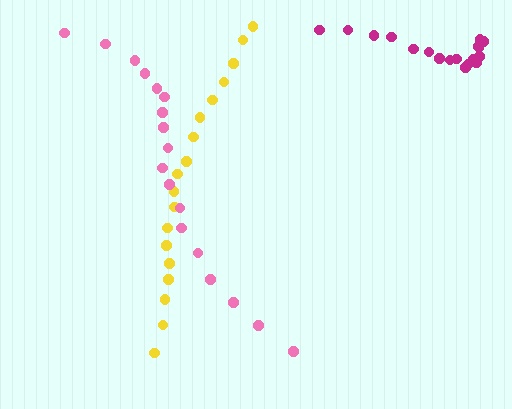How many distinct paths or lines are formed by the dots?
There are 3 distinct paths.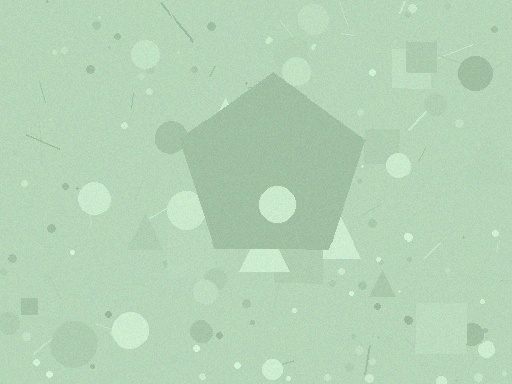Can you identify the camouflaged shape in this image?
The camouflaged shape is a pentagon.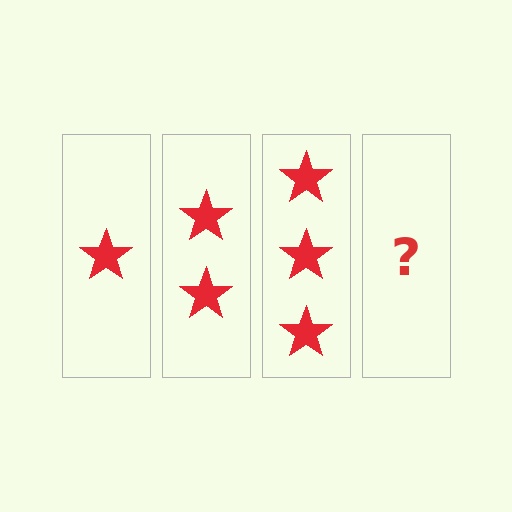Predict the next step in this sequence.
The next step is 4 stars.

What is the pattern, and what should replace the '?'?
The pattern is that each step adds one more star. The '?' should be 4 stars.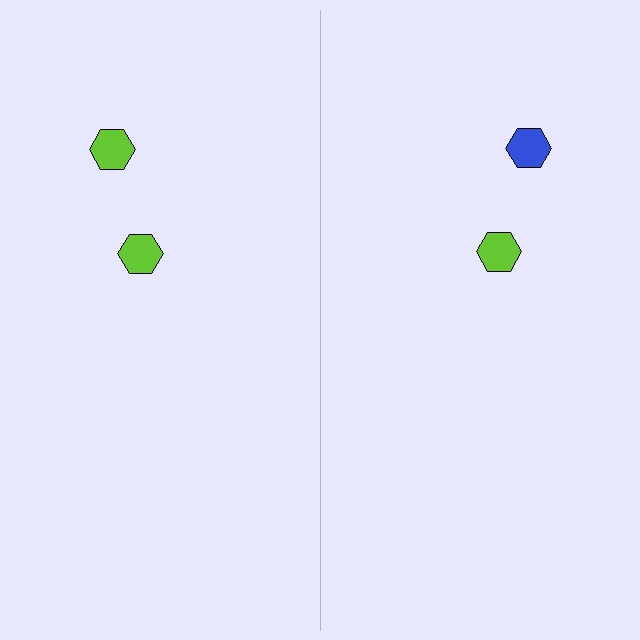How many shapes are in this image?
There are 4 shapes in this image.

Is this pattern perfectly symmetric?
No, the pattern is not perfectly symmetric. The blue hexagon on the right side breaks the symmetry — its mirror counterpart is lime.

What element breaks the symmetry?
The blue hexagon on the right side breaks the symmetry — its mirror counterpart is lime.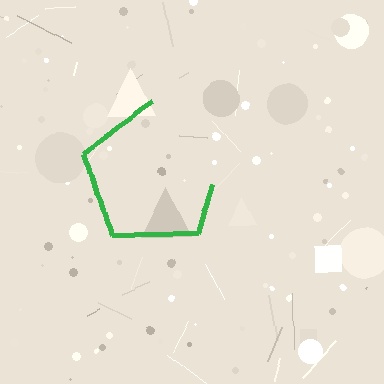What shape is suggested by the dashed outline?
The dashed outline suggests a pentagon.